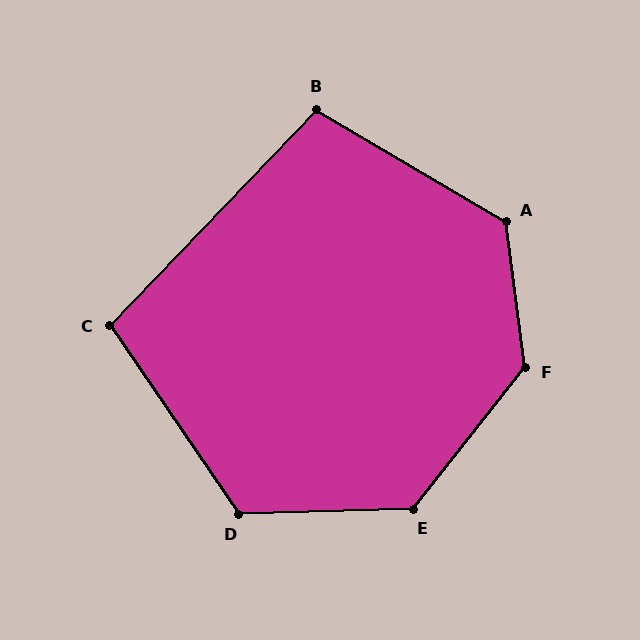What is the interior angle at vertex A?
Approximately 128 degrees (obtuse).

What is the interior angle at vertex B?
Approximately 103 degrees (obtuse).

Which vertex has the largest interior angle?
F, at approximately 134 degrees.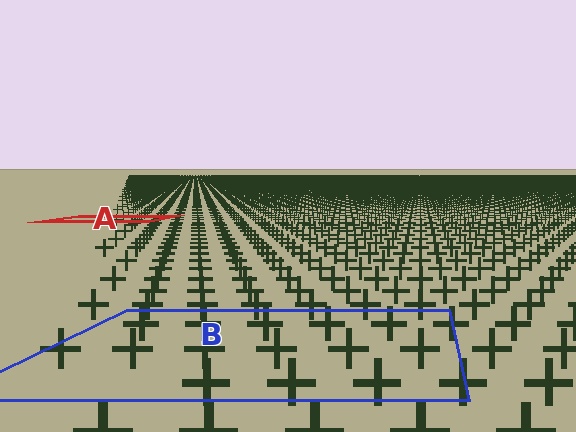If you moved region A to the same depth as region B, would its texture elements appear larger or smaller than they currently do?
They would appear larger. At a closer depth, the same texture elements are projected at a bigger on-screen size.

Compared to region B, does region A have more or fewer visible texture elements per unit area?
Region A has more texture elements per unit area — they are packed more densely because it is farther away.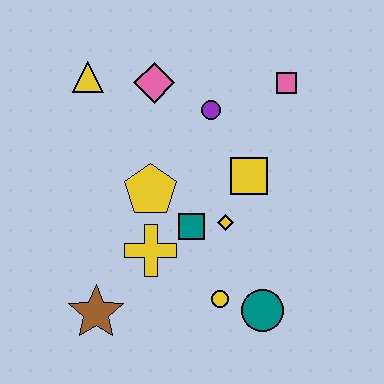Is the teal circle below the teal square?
Yes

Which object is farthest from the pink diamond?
The teal circle is farthest from the pink diamond.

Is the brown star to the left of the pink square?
Yes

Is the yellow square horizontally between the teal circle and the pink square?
No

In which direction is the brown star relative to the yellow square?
The brown star is to the left of the yellow square.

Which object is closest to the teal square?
The yellow diamond is closest to the teal square.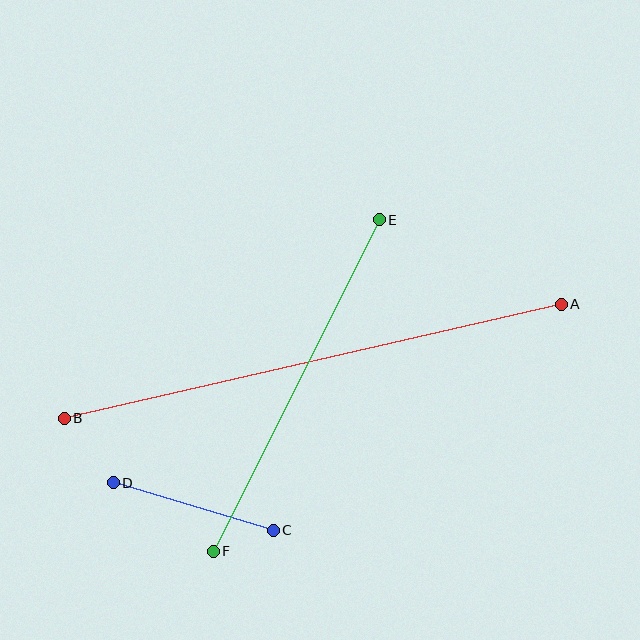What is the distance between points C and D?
The distance is approximately 167 pixels.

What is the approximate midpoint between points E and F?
The midpoint is at approximately (296, 385) pixels.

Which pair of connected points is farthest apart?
Points A and B are farthest apart.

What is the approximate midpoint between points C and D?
The midpoint is at approximately (193, 506) pixels.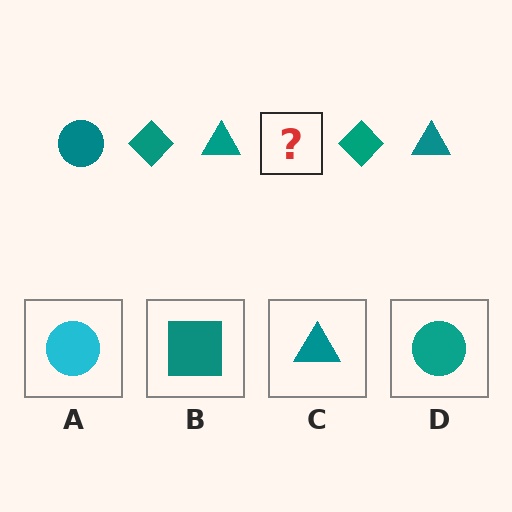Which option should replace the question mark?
Option D.